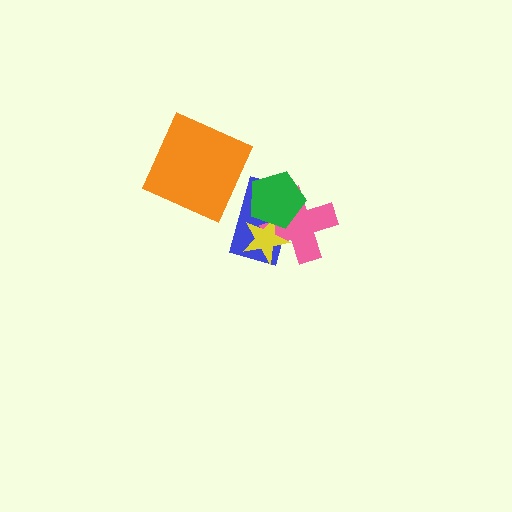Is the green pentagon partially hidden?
No, no other shape covers it.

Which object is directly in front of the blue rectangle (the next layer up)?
The pink cross is directly in front of the blue rectangle.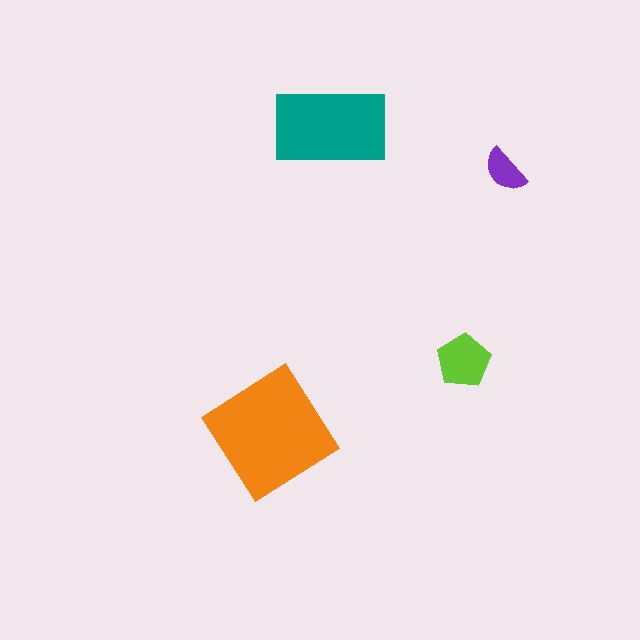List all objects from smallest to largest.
The purple semicircle, the lime pentagon, the teal rectangle, the orange diamond.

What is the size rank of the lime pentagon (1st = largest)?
3rd.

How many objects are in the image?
There are 4 objects in the image.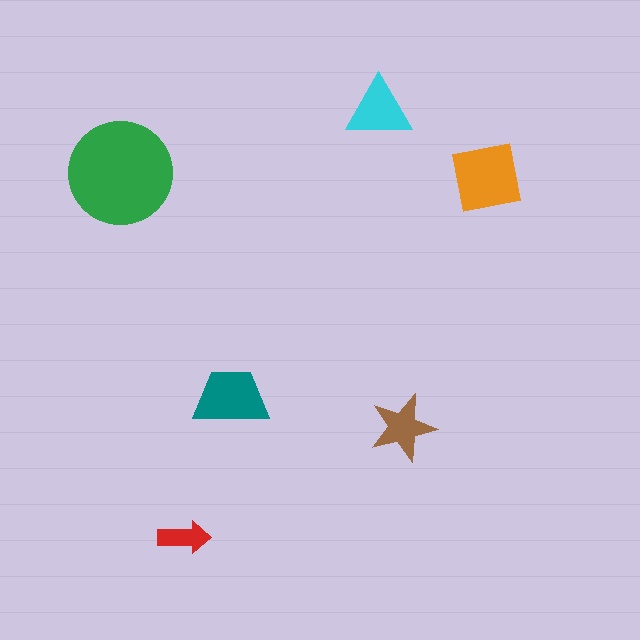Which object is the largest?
The green circle.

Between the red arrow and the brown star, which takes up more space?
The brown star.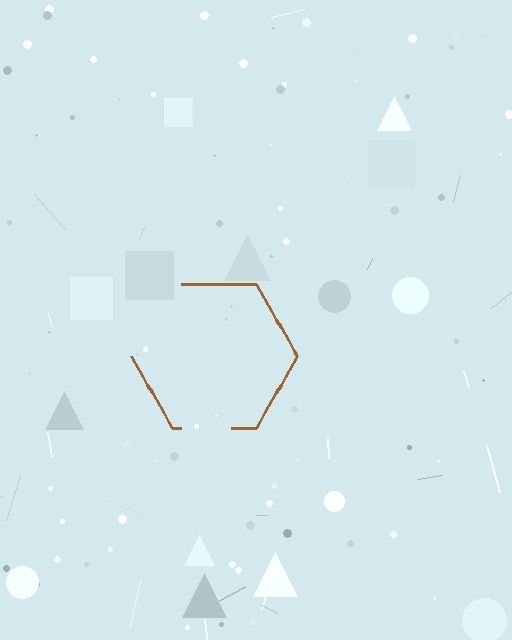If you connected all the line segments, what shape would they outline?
They would outline a hexagon.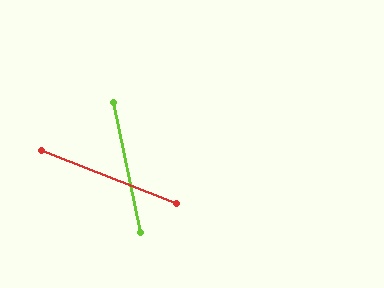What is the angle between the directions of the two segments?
Approximately 57 degrees.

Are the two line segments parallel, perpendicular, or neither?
Neither parallel nor perpendicular — they differ by about 57°.